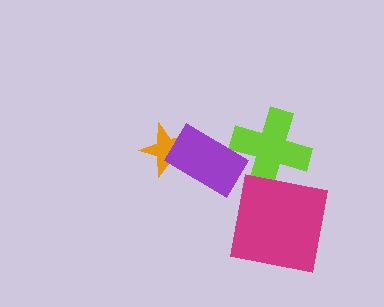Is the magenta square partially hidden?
No, no other shape covers it.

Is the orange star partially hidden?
Yes, it is partially covered by another shape.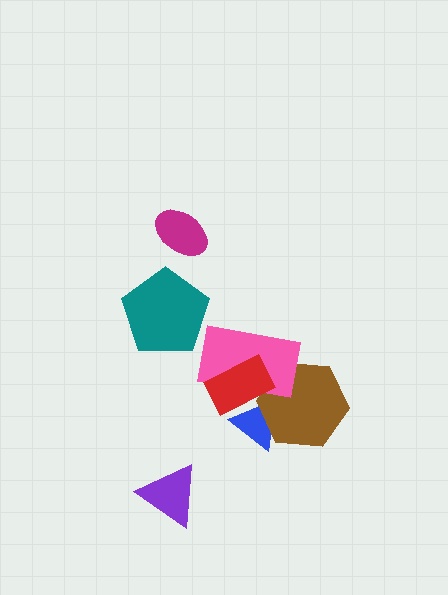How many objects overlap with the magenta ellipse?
0 objects overlap with the magenta ellipse.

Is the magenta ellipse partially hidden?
No, no other shape covers it.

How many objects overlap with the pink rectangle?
3 objects overlap with the pink rectangle.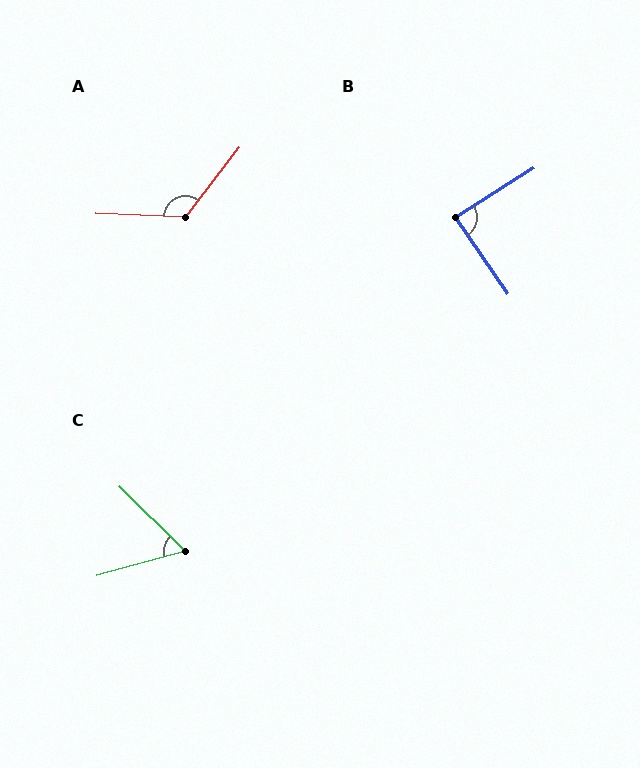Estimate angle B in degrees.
Approximately 88 degrees.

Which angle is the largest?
A, at approximately 125 degrees.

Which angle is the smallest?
C, at approximately 60 degrees.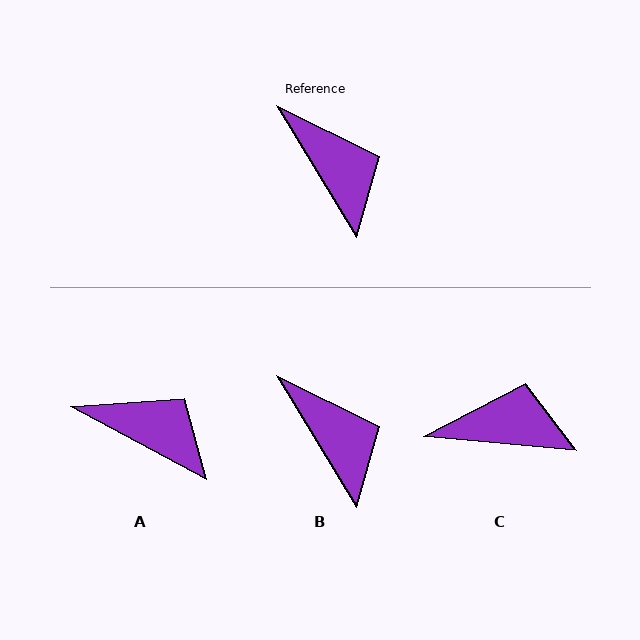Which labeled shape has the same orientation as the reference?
B.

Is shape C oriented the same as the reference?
No, it is off by about 53 degrees.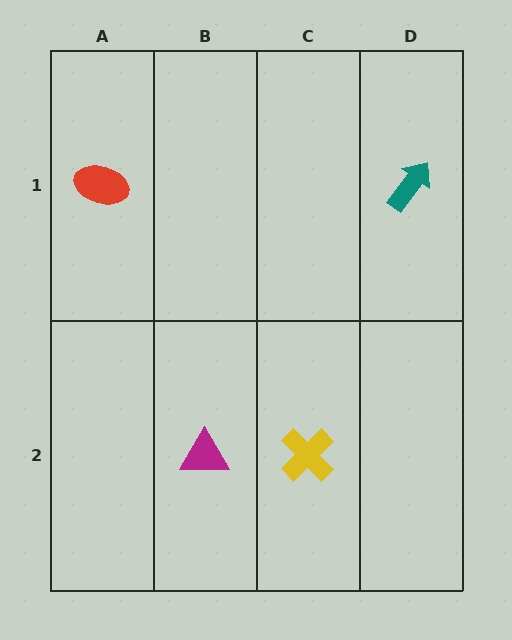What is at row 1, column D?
A teal arrow.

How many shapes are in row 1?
2 shapes.